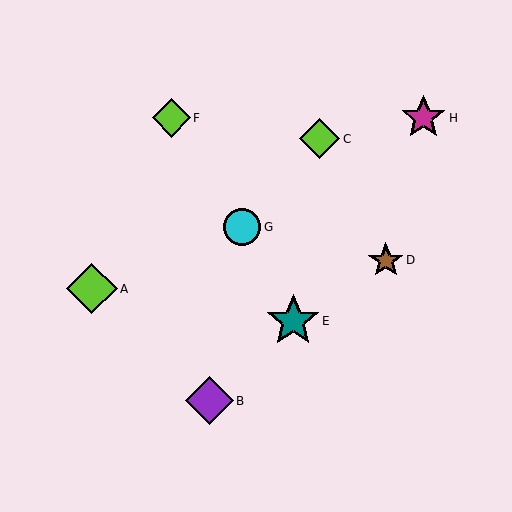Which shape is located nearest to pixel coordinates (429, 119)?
The magenta star (labeled H) at (423, 118) is nearest to that location.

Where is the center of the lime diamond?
The center of the lime diamond is at (92, 289).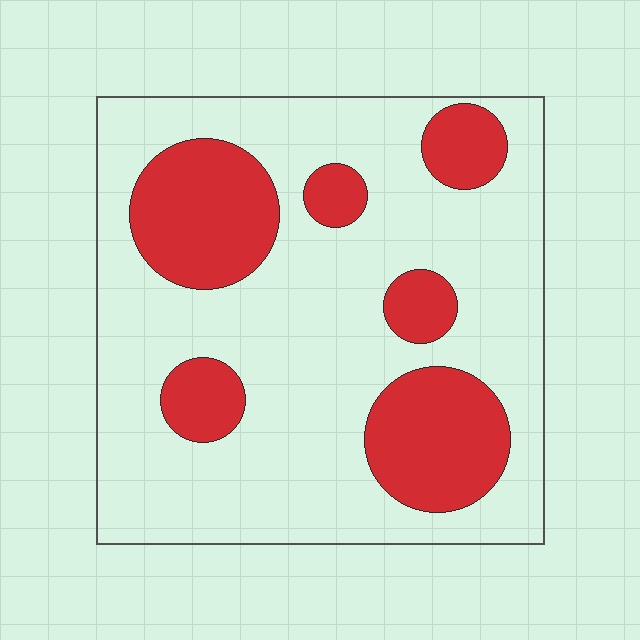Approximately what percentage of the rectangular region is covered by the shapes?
Approximately 25%.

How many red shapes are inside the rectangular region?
6.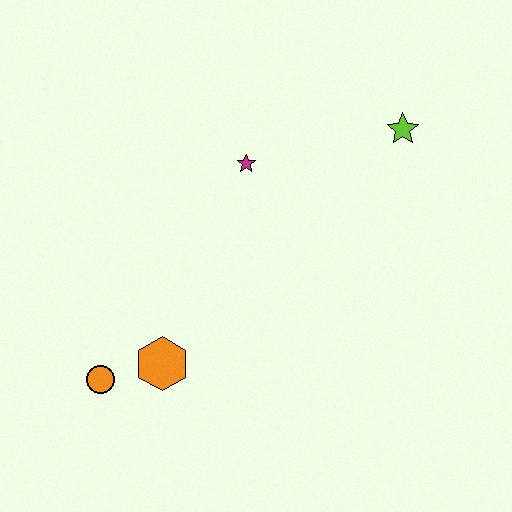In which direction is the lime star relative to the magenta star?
The lime star is to the right of the magenta star.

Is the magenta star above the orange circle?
Yes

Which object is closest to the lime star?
The magenta star is closest to the lime star.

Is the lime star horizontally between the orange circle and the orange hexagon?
No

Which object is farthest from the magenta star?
The orange circle is farthest from the magenta star.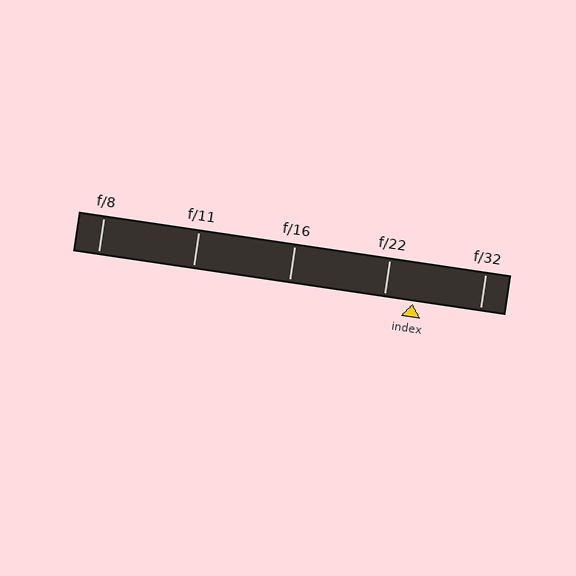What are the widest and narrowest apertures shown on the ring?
The widest aperture shown is f/8 and the narrowest is f/32.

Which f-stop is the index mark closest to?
The index mark is closest to f/22.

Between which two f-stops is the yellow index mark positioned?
The index mark is between f/22 and f/32.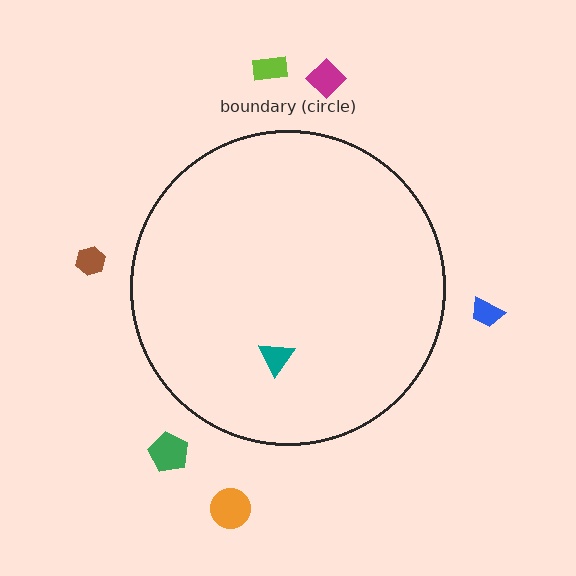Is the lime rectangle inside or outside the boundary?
Outside.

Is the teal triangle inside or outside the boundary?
Inside.